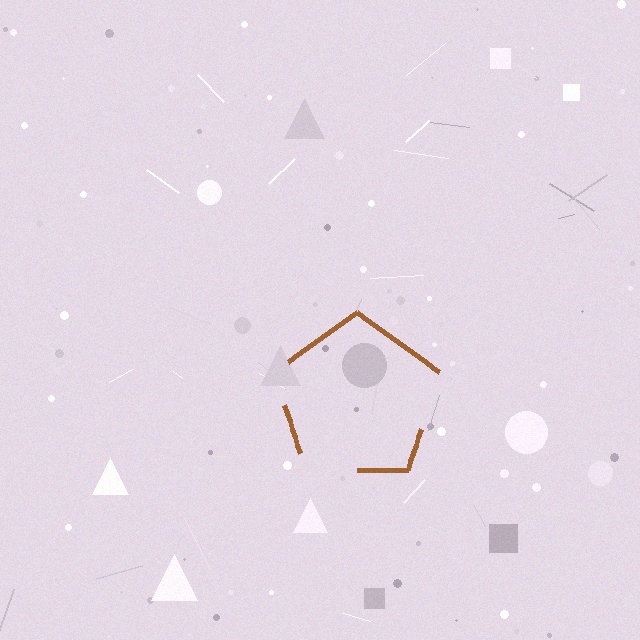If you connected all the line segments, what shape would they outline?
They would outline a pentagon.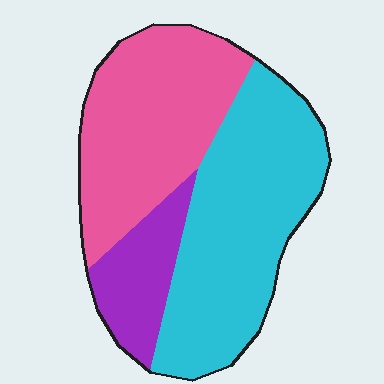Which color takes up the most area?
Cyan, at roughly 45%.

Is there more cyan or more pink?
Cyan.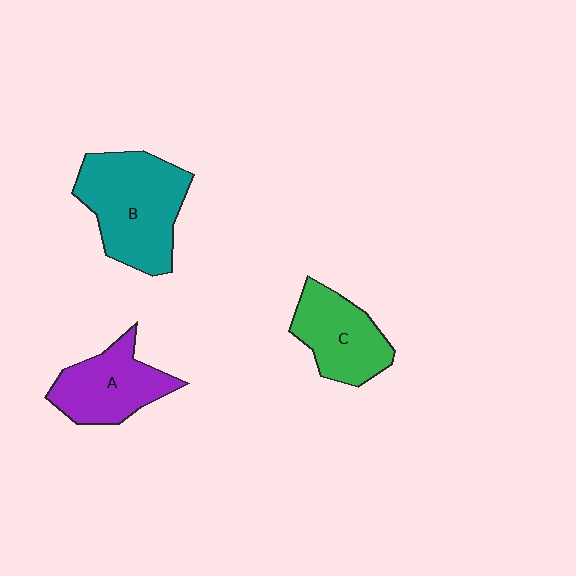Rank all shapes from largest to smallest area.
From largest to smallest: B (teal), A (purple), C (green).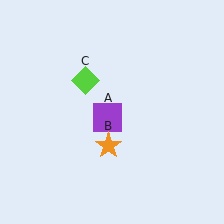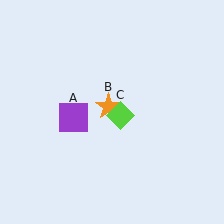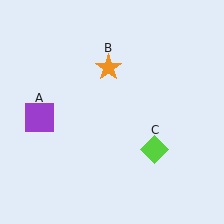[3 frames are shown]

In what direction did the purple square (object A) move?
The purple square (object A) moved left.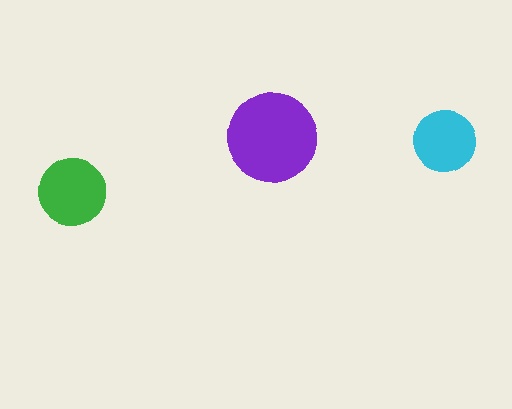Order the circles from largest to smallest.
the purple one, the green one, the cyan one.